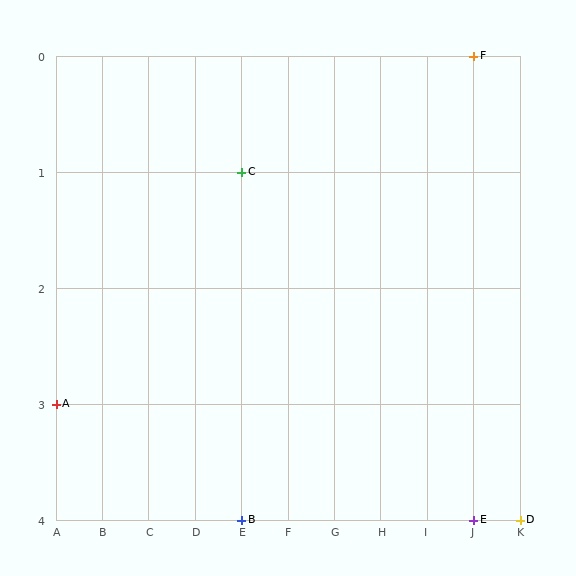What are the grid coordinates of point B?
Point B is at grid coordinates (E, 4).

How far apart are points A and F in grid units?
Points A and F are 9 columns and 3 rows apart (about 9.5 grid units diagonally).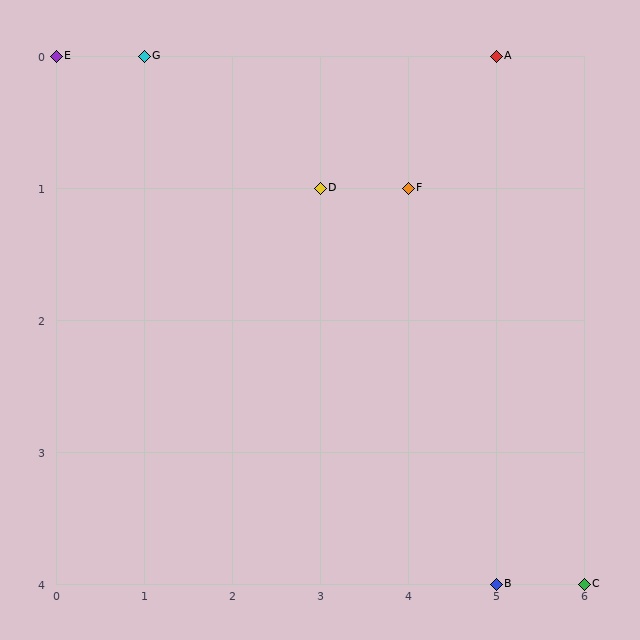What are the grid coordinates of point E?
Point E is at grid coordinates (0, 0).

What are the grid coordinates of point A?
Point A is at grid coordinates (5, 0).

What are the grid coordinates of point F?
Point F is at grid coordinates (4, 1).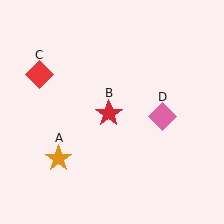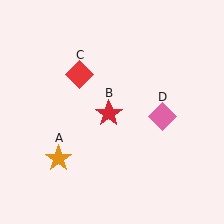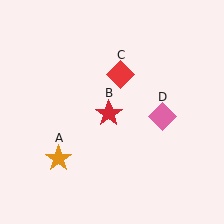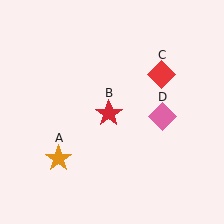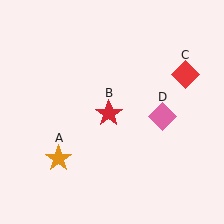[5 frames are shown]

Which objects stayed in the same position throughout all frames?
Orange star (object A) and red star (object B) and pink diamond (object D) remained stationary.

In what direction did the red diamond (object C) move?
The red diamond (object C) moved right.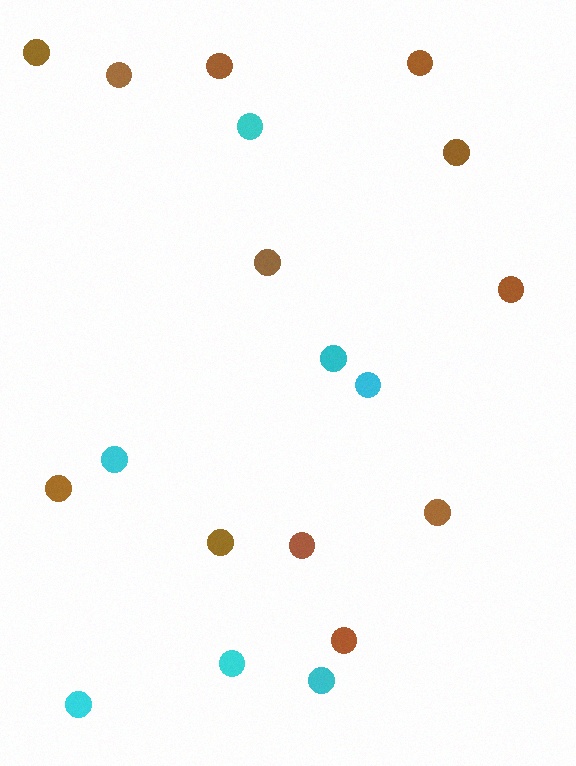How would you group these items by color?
There are 2 groups: one group of brown circles (12) and one group of cyan circles (7).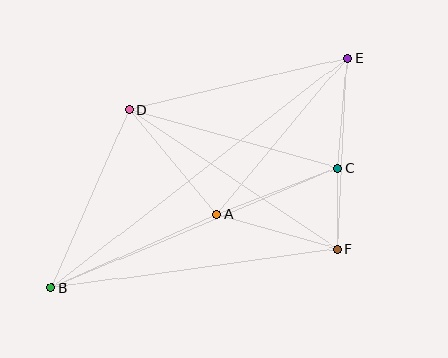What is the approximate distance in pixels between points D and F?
The distance between D and F is approximately 250 pixels.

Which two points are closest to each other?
Points C and F are closest to each other.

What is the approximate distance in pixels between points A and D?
The distance between A and D is approximately 136 pixels.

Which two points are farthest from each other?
Points B and E are farthest from each other.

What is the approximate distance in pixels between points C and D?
The distance between C and D is approximately 216 pixels.